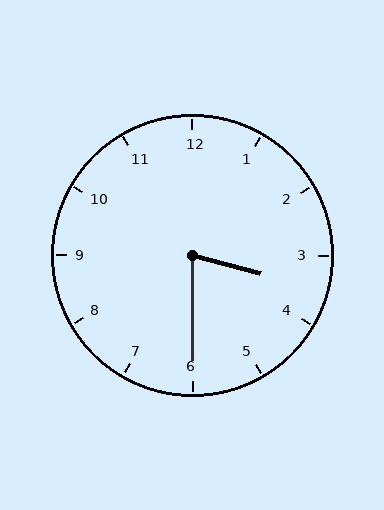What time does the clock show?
3:30.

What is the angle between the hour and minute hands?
Approximately 75 degrees.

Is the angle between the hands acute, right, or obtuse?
It is acute.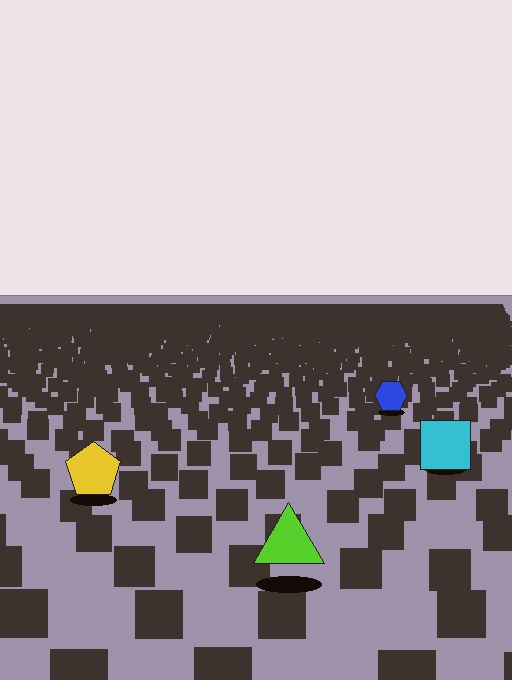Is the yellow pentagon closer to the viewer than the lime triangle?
No. The lime triangle is closer — you can tell from the texture gradient: the ground texture is coarser near it.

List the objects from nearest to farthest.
From nearest to farthest: the lime triangle, the yellow pentagon, the cyan square, the blue hexagon.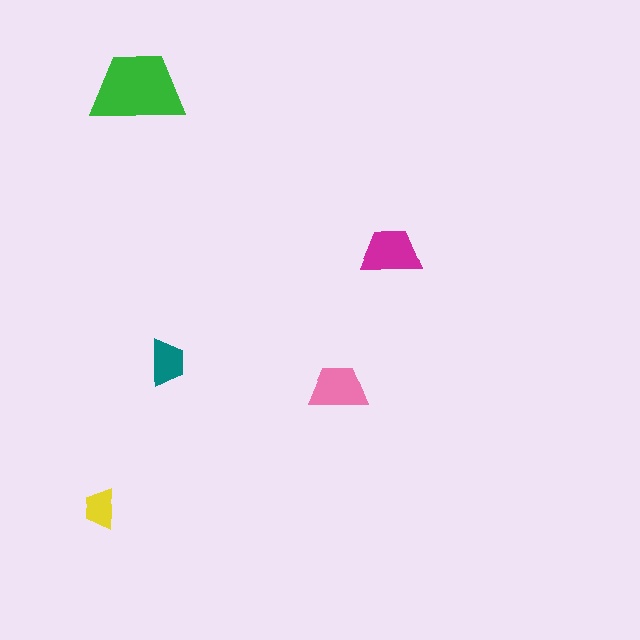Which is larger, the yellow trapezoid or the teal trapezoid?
The teal one.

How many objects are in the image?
There are 5 objects in the image.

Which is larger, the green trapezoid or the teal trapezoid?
The green one.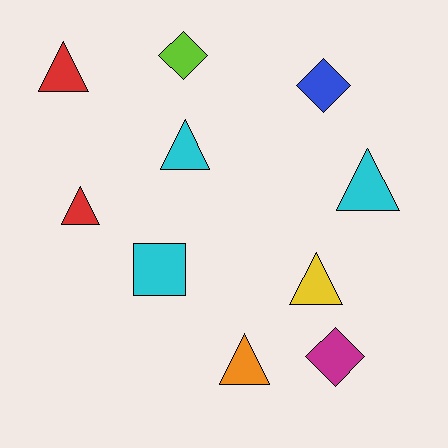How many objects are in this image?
There are 10 objects.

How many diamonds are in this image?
There are 3 diamonds.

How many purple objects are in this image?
There are no purple objects.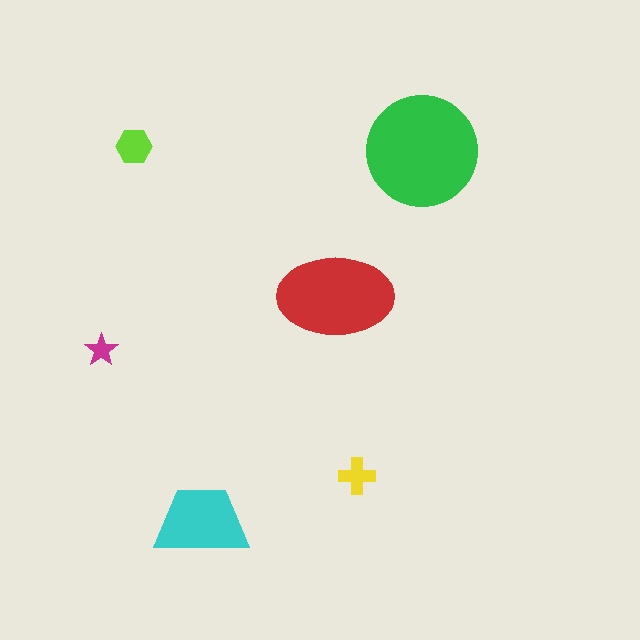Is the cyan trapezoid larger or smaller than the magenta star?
Larger.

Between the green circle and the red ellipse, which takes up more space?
The green circle.